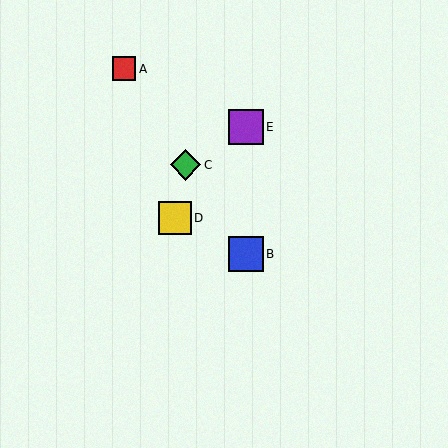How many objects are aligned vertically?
2 objects (B, E) are aligned vertically.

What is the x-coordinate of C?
Object C is at x≈186.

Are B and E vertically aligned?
Yes, both are at x≈246.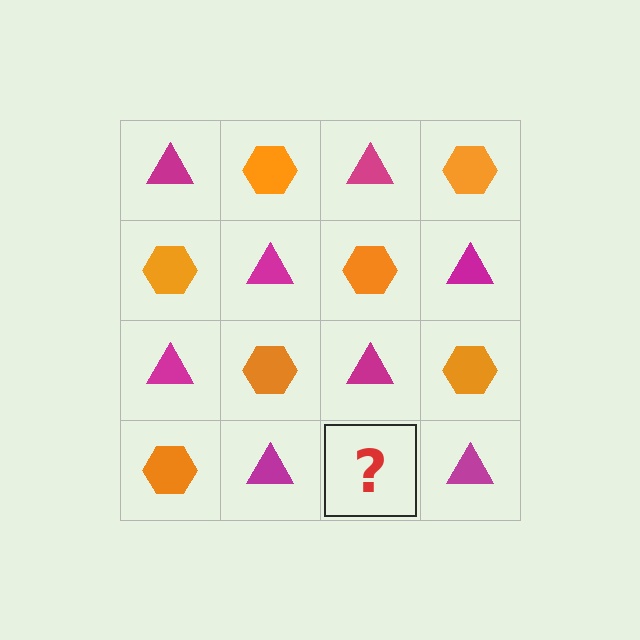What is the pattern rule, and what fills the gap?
The rule is that it alternates magenta triangle and orange hexagon in a checkerboard pattern. The gap should be filled with an orange hexagon.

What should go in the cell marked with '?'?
The missing cell should contain an orange hexagon.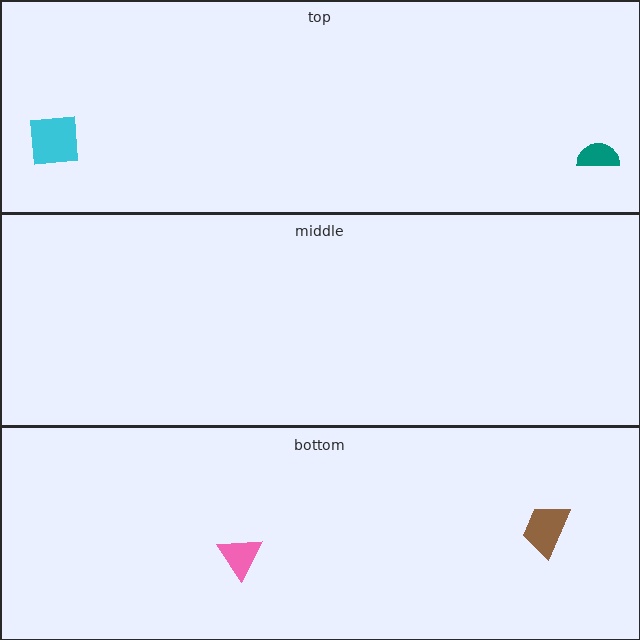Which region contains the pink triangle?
The bottom region.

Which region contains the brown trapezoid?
The bottom region.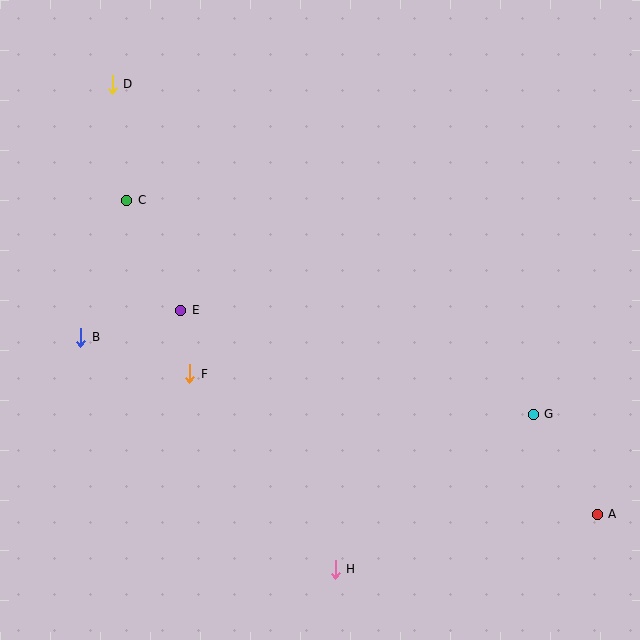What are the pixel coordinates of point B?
Point B is at (81, 337).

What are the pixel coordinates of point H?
Point H is at (335, 569).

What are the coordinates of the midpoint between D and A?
The midpoint between D and A is at (355, 299).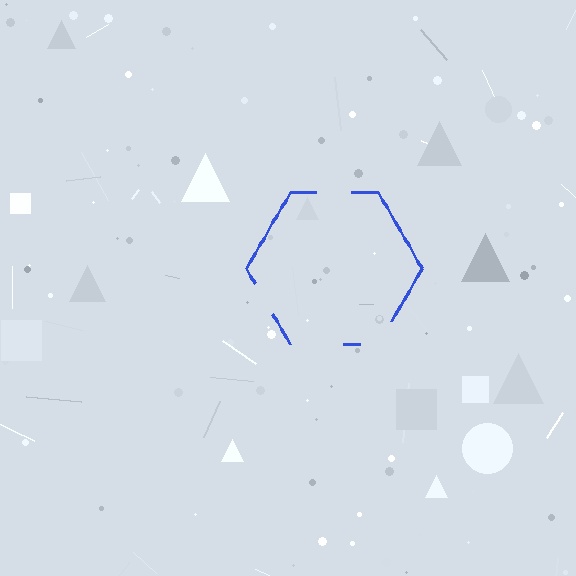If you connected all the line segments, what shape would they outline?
They would outline a hexagon.